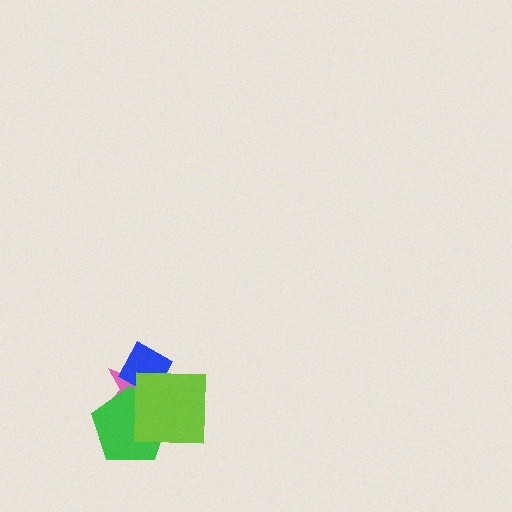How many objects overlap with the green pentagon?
3 objects overlap with the green pentagon.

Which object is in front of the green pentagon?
The lime square is in front of the green pentagon.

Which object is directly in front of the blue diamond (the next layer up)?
The green pentagon is directly in front of the blue diamond.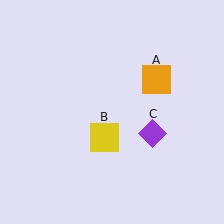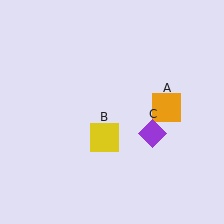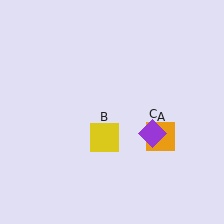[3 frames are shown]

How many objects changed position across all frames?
1 object changed position: orange square (object A).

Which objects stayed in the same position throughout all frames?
Yellow square (object B) and purple diamond (object C) remained stationary.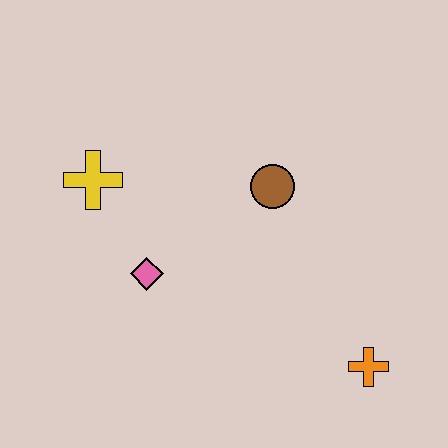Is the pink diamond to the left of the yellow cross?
No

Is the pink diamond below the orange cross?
No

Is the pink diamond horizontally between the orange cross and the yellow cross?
Yes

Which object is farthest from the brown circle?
The orange cross is farthest from the brown circle.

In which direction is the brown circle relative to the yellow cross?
The brown circle is to the right of the yellow cross.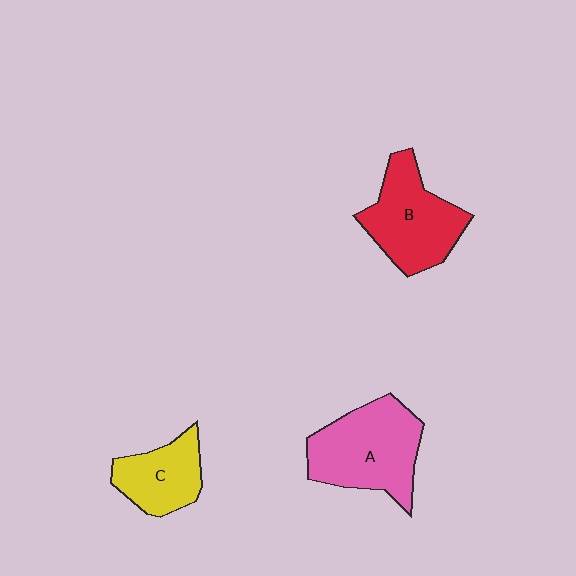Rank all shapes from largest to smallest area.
From largest to smallest: A (pink), B (red), C (yellow).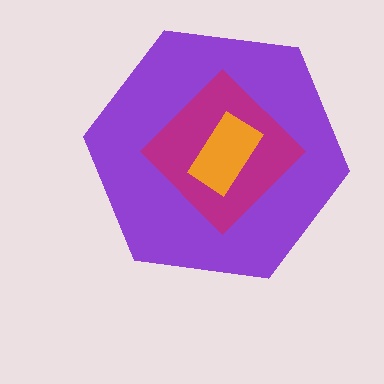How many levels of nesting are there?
3.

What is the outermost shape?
The purple hexagon.